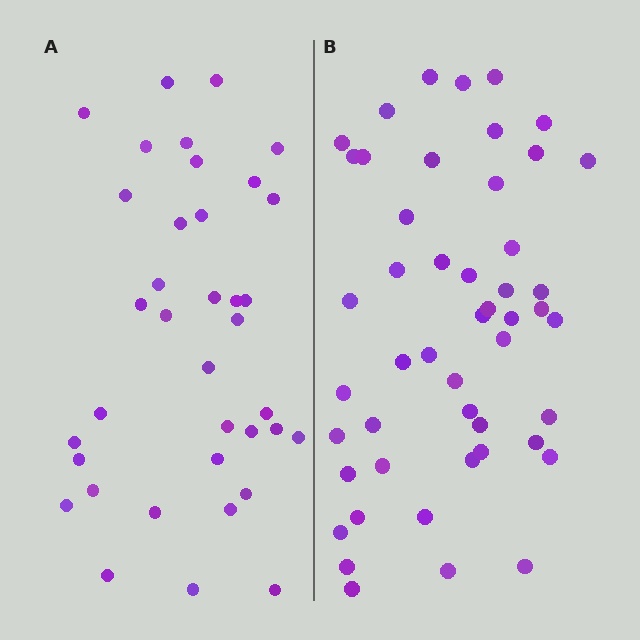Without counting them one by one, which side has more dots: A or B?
Region B (the right region) has more dots.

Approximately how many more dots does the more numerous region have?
Region B has roughly 12 or so more dots than region A.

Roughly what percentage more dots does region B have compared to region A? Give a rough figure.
About 30% more.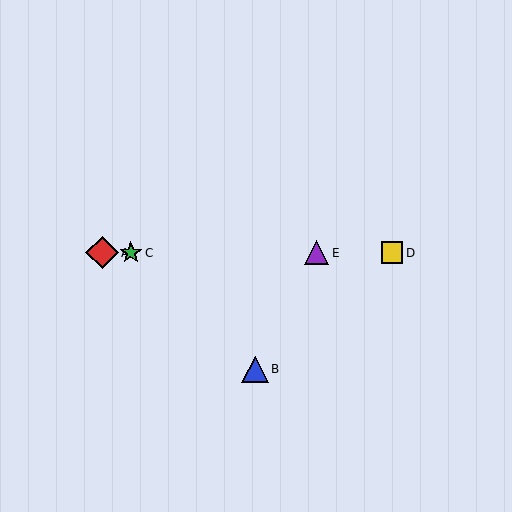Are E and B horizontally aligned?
No, E is at y≈253 and B is at y≈369.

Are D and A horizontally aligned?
Yes, both are at y≈253.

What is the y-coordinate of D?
Object D is at y≈253.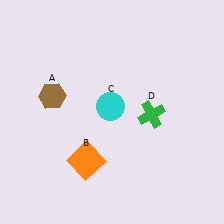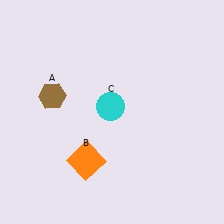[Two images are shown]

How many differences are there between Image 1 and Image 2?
There is 1 difference between the two images.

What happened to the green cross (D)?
The green cross (D) was removed in Image 2. It was in the bottom-right area of Image 1.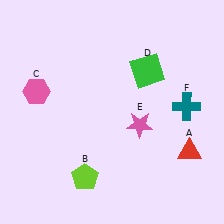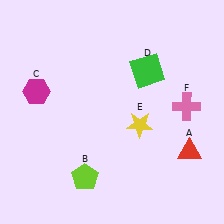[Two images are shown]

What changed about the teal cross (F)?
In Image 1, F is teal. In Image 2, it changed to pink.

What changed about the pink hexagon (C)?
In Image 1, C is pink. In Image 2, it changed to magenta.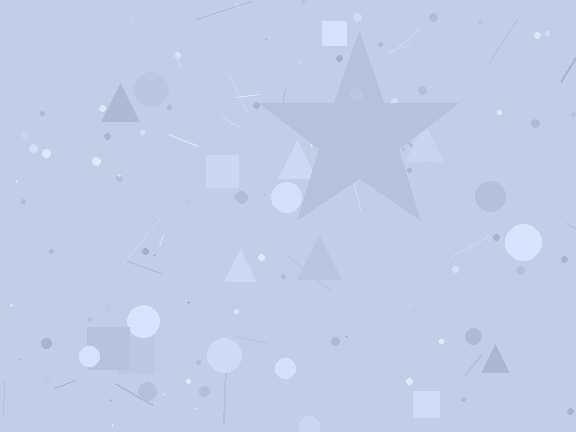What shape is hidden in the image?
A star is hidden in the image.